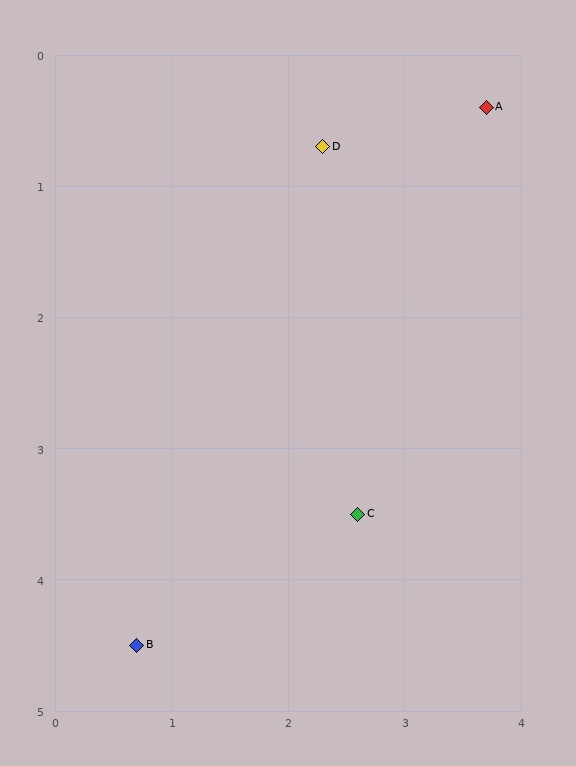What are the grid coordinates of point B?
Point B is at approximately (0.7, 4.5).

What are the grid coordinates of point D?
Point D is at approximately (2.3, 0.7).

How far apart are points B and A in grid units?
Points B and A are about 5.1 grid units apart.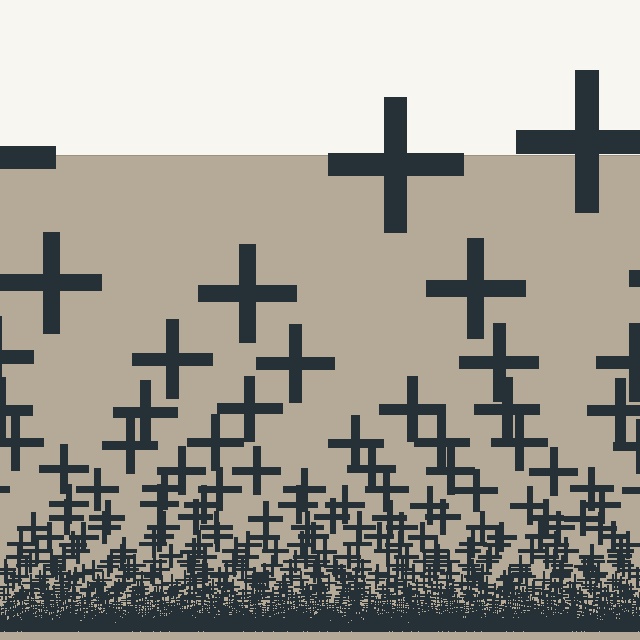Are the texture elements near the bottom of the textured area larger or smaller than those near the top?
Smaller. The gradient is inverted — elements near the bottom are smaller and denser.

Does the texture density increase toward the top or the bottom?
Density increases toward the bottom.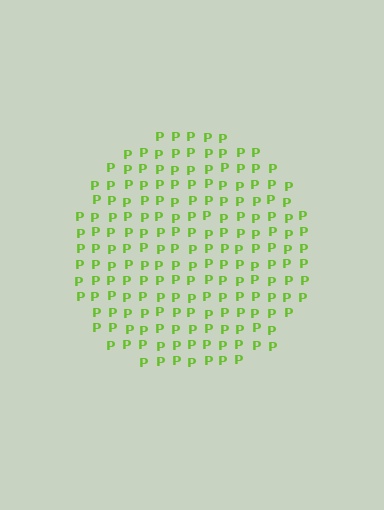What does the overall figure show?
The overall figure shows a circle.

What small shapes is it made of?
It is made of small letter P's.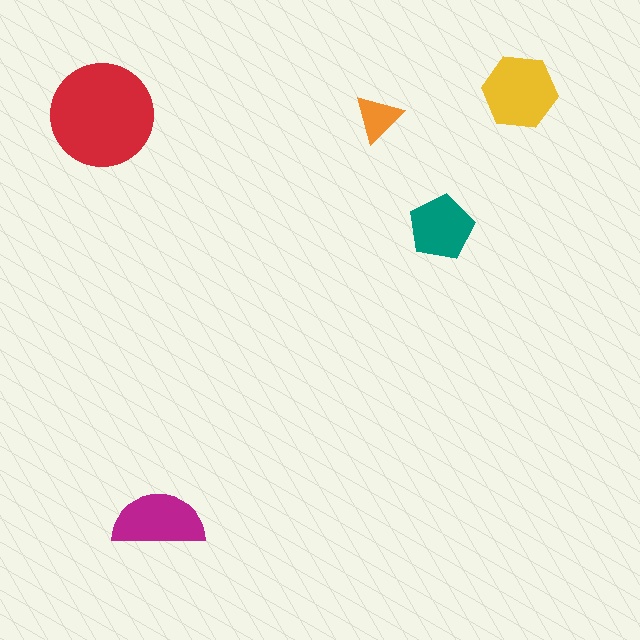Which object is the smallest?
The orange triangle.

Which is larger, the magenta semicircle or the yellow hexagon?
The yellow hexagon.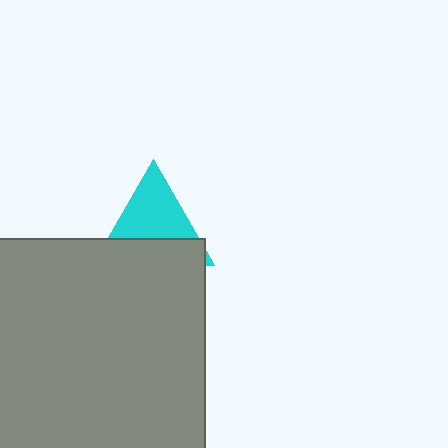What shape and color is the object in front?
The object in front is a gray square.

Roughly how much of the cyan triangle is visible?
About half of it is visible (roughly 56%).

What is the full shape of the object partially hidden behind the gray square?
The partially hidden object is a cyan triangle.